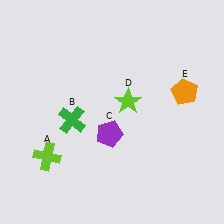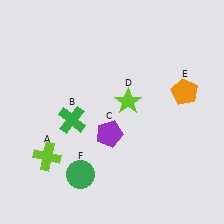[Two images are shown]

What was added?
A green circle (F) was added in Image 2.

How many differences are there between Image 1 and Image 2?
There is 1 difference between the two images.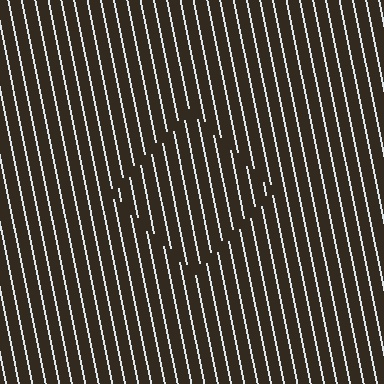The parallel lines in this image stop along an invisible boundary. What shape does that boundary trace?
An illusory square. The interior of the shape contains the same grating, shifted by half a period — the contour is defined by the phase discontinuity where line-ends from the inner and outer gratings abut.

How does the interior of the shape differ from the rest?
The interior of the shape contains the same grating, shifted by half a period — the contour is defined by the phase discontinuity where line-ends from the inner and outer gratings abut.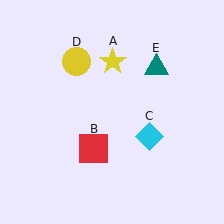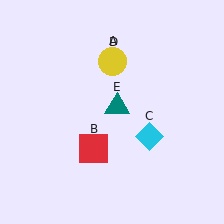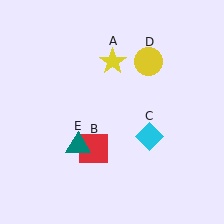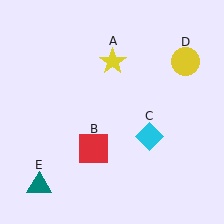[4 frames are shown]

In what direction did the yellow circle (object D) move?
The yellow circle (object D) moved right.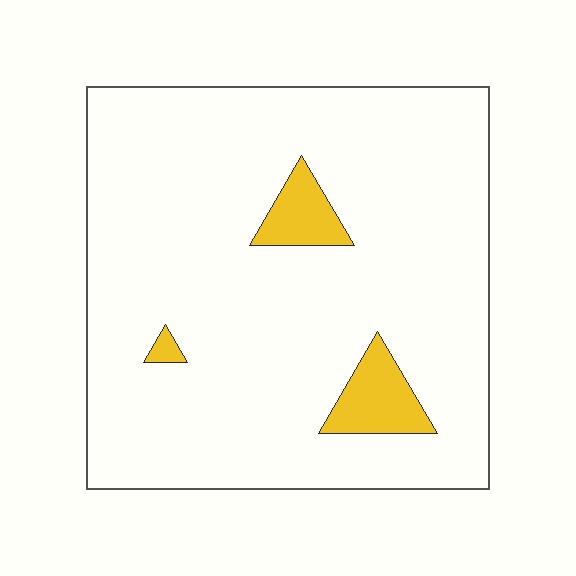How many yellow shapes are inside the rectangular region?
3.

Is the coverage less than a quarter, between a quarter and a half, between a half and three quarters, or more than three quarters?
Less than a quarter.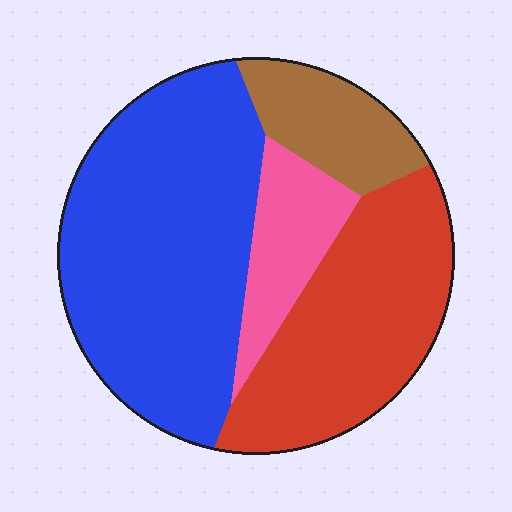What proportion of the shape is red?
Red covers about 30% of the shape.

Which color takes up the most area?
Blue, at roughly 45%.